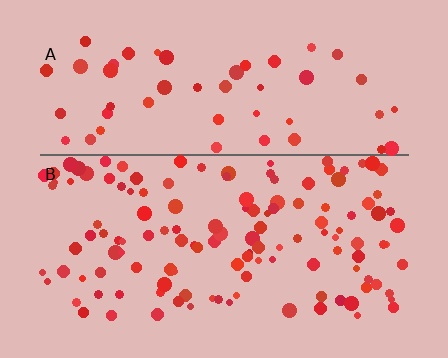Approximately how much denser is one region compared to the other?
Approximately 2.4× — region B over region A.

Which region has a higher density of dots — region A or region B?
B (the bottom).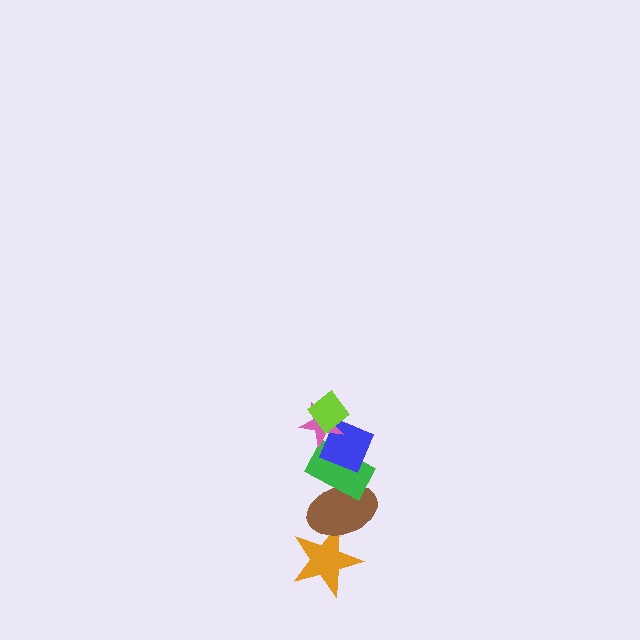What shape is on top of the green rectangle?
The blue diamond is on top of the green rectangle.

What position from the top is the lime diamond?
The lime diamond is 1st from the top.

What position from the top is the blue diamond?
The blue diamond is 3rd from the top.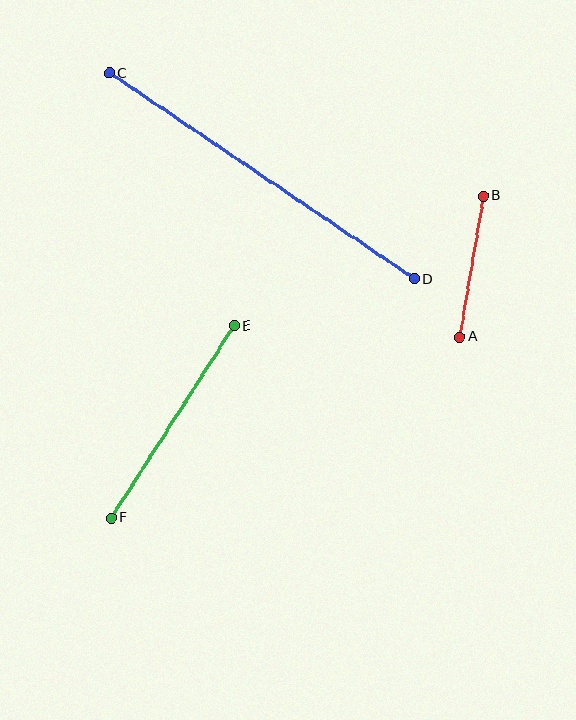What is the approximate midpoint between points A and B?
The midpoint is at approximately (472, 266) pixels.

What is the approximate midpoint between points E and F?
The midpoint is at approximately (172, 422) pixels.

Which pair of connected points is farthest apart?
Points C and D are farthest apart.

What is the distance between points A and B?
The distance is approximately 143 pixels.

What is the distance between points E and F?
The distance is approximately 229 pixels.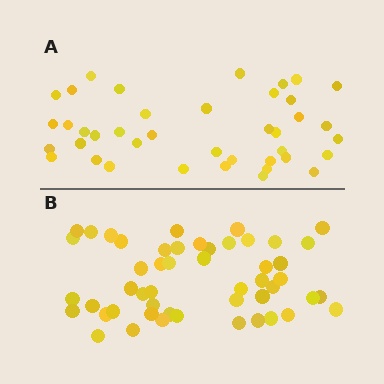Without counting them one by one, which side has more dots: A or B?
Region B (the bottom region) has more dots.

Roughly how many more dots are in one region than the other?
Region B has roughly 10 or so more dots than region A.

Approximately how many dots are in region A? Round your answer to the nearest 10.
About 40 dots.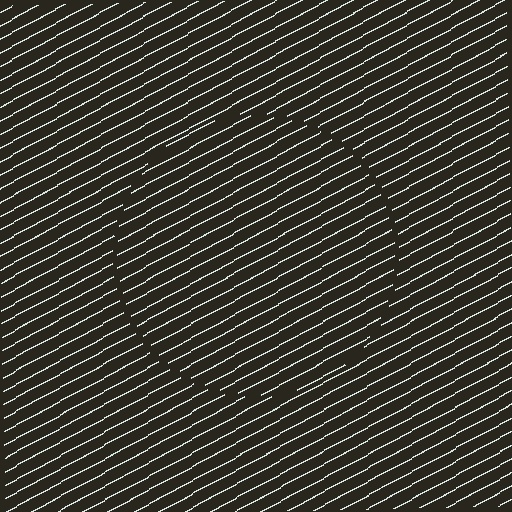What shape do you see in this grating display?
An illusory circle. The interior of the shape contains the same grating, shifted by half a period — the contour is defined by the phase discontinuity where line-ends from the inner and outer gratings abut.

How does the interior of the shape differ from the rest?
The interior of the shape contains the same grating, shifted by half a period — the contour is defined by the phase discontinuity where line-ends from the inner and outer gratings abut.